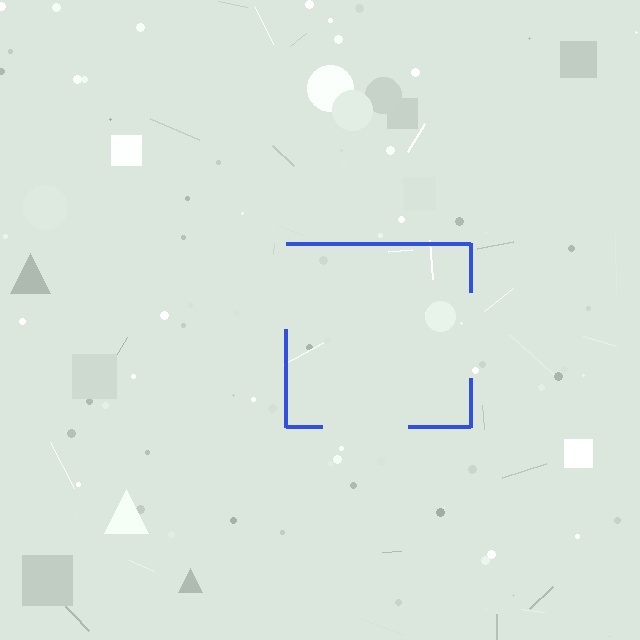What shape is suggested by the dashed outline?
The dashed outline suggests a square.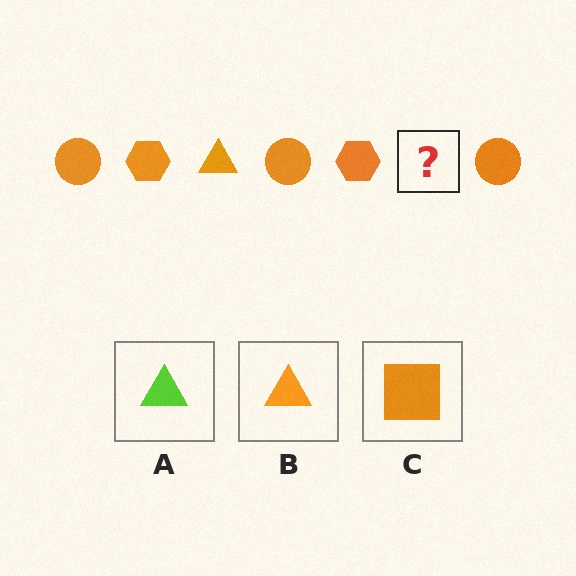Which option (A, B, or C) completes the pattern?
B.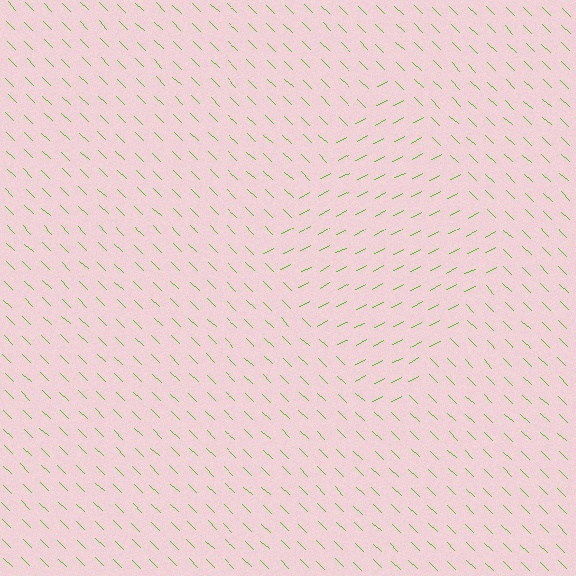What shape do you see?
I see a diamond.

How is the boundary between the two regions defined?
The boundary is defined purely by a change in line orientation (approximately 72 degrees difference). All lines are the same color and thickness.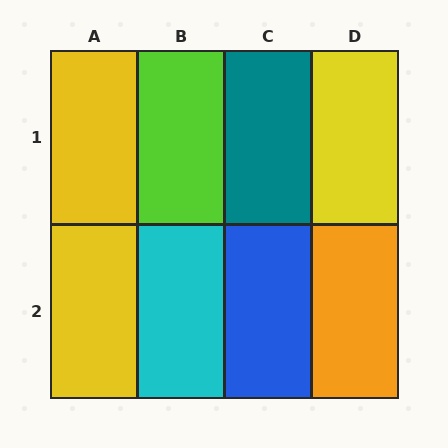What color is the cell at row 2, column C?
Blue.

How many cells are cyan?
1 cell is cyan.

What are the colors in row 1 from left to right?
Yellow, lime, teal, yellow.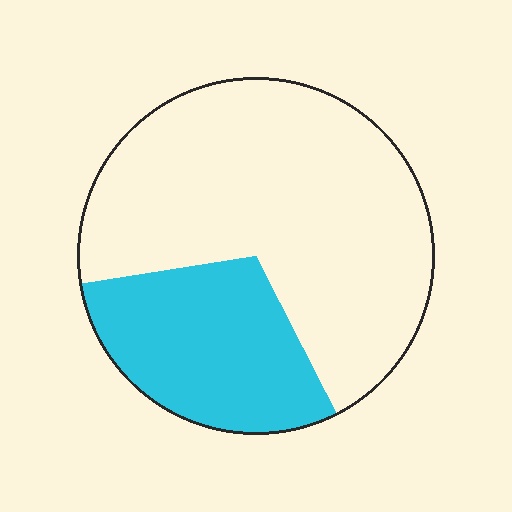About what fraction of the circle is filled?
About one third (1/3).